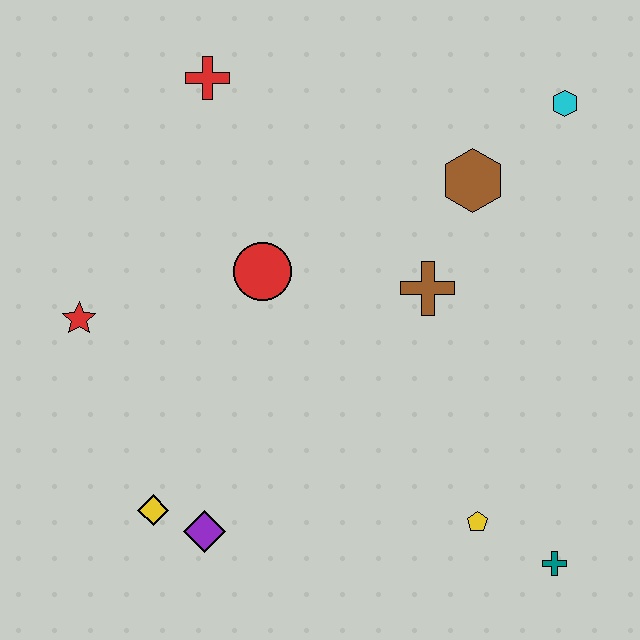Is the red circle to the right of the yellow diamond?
Yes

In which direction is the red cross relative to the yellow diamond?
The red cross is above the yellow diamond.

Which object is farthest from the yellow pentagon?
The red cross is farthest from the yellow pentagon.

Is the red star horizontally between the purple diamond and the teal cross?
No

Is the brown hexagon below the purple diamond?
No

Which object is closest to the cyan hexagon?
The brown hexagon is closest to the cyan hexagon.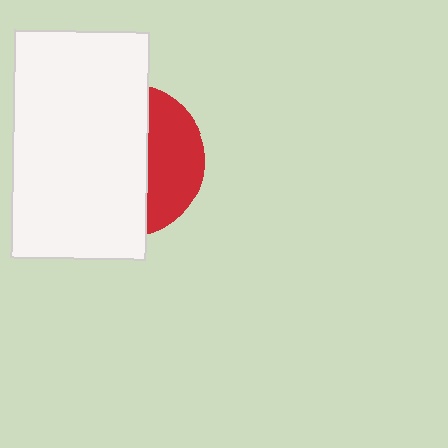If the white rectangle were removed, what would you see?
You would see the complete red circle.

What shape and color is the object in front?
The object in front is a white rectangle.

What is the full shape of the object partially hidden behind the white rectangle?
The partially hidden object is a red circle.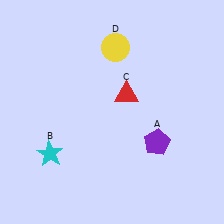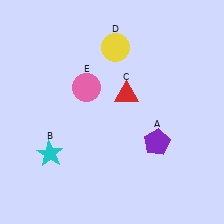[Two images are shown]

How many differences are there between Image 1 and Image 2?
There is 1 difference between the two images.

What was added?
A pink circle (E) was added in Image 2.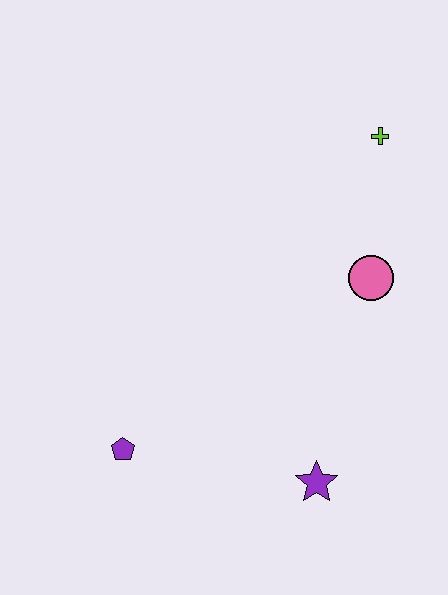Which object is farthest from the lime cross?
The purple pentagon is farthest from the lime cross.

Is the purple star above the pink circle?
No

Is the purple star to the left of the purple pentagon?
No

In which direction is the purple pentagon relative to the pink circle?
The purple pentagon is to the left of the pink circle.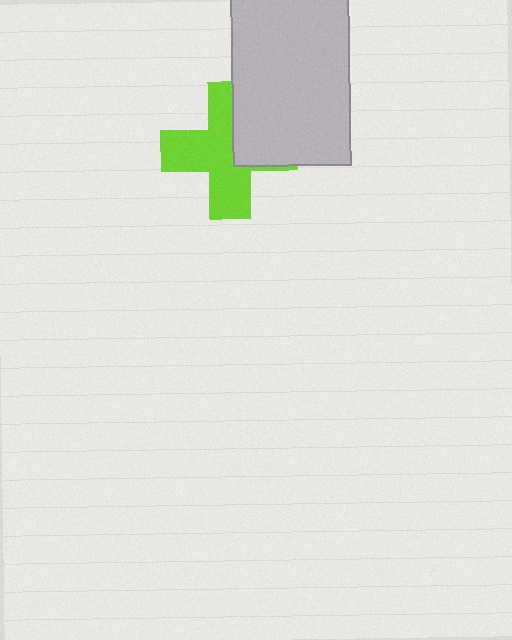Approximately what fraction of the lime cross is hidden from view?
Roughly 34% of the lime cross is hidden behind the light gray rectangle.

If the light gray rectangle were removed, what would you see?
You would see the complete lime cross.